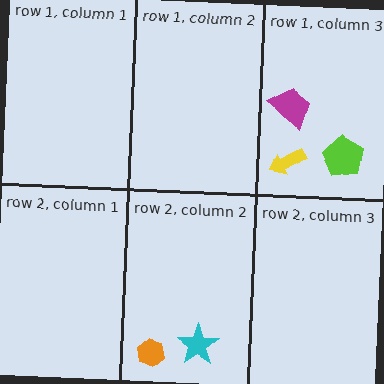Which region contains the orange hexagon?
The row 2, column 2 region.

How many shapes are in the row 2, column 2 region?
2.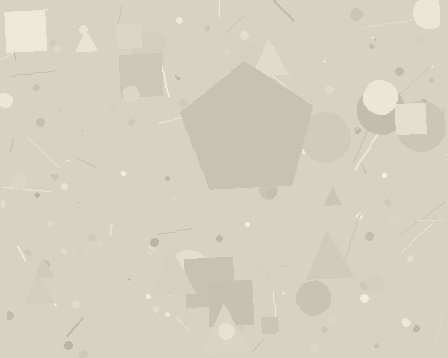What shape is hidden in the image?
A pentagon is hidden in the image.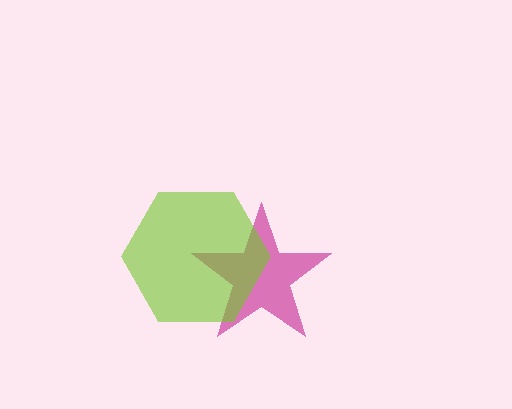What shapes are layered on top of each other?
The layered shapes are: a magenta star, a lime hexagon.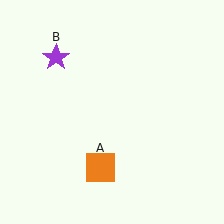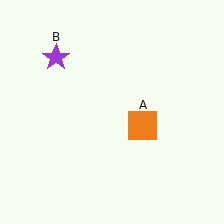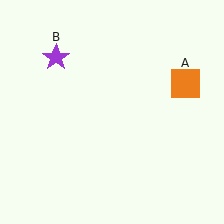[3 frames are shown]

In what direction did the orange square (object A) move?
The orange square (object A) moved up and to the right.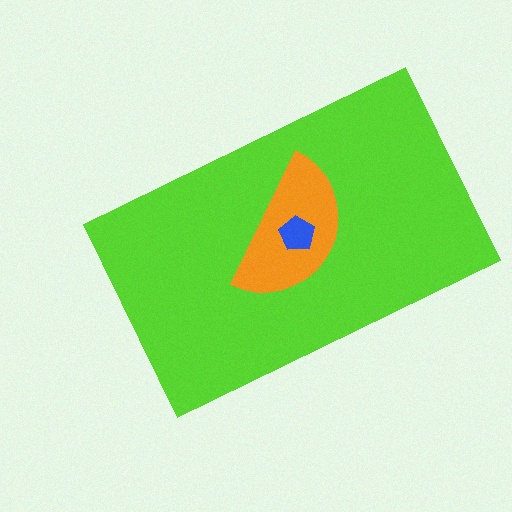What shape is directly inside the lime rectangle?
The orange semicircle.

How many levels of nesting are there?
3.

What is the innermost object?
The blue pentagon.